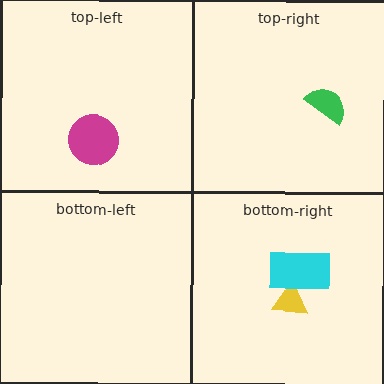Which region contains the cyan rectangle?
The bottom-right region.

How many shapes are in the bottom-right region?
2.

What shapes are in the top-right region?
The green semicircle.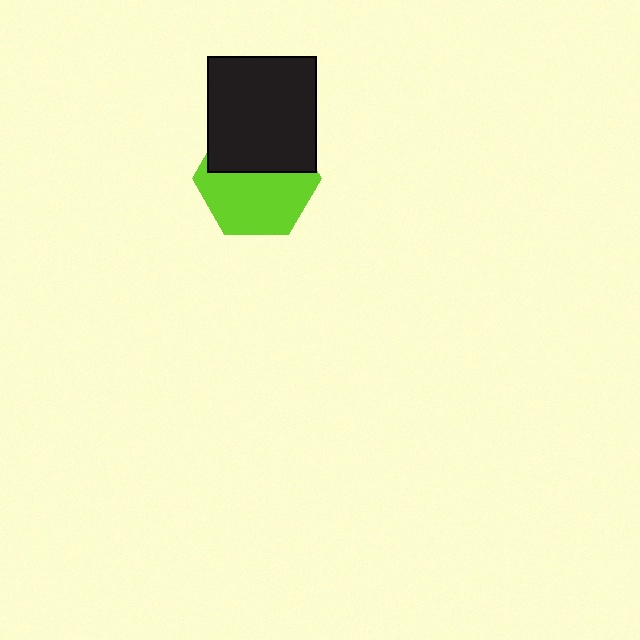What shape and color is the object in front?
The object in front is a black rectangle.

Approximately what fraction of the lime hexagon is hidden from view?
Roughly 43% of the lime hexagon is hidden behind the black rectangle.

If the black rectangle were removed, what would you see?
You would see the complete lime hexagon.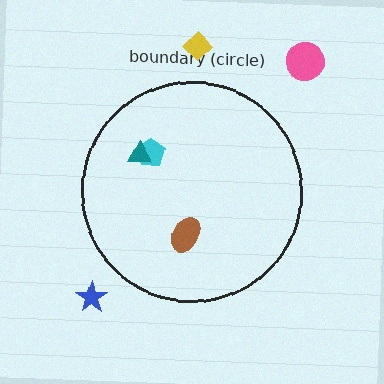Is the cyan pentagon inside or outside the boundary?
Inside.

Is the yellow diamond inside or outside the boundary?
Outside.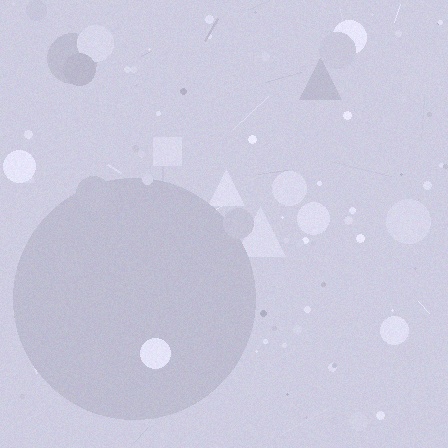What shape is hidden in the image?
A circle is hidden in the image.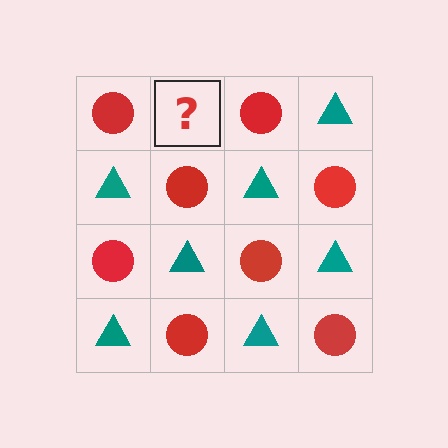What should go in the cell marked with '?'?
The missing cell should contain a teal triangle.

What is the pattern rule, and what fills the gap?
The rule is that it alternates red circle and teal triangle in a checkerboard pattern. The gap should be filled with a teal triangle.